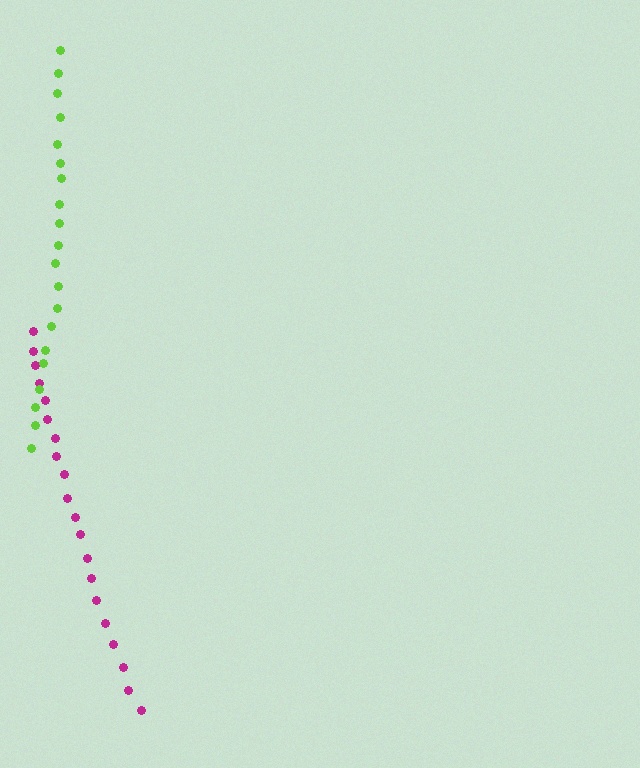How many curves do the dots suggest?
There are 2 distinct paths.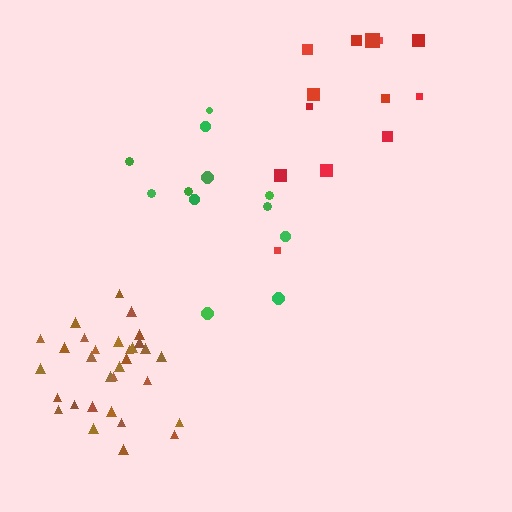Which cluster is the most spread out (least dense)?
Green.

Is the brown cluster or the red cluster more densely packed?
Brown.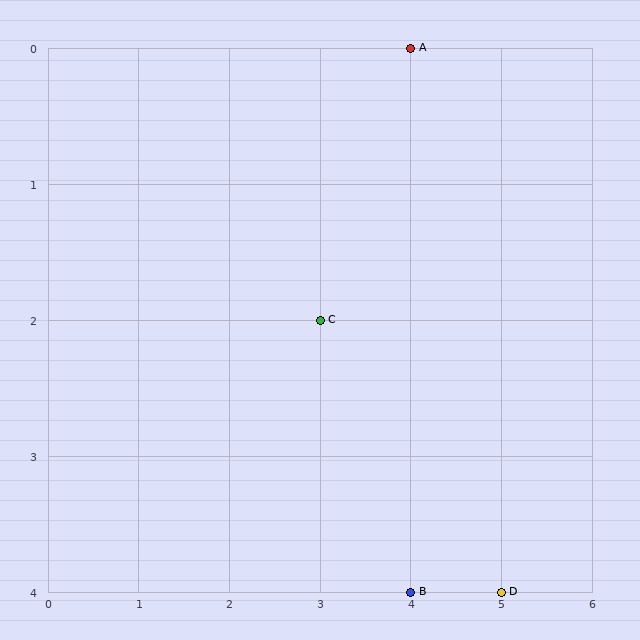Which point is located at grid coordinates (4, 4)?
Point B is at (4, 4).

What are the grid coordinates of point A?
Point A is at grid coordinates (4, 0).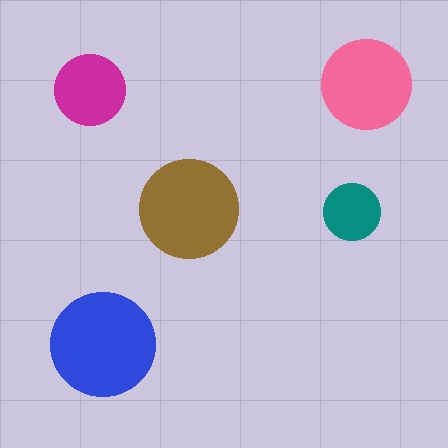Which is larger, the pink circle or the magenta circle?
The pink one.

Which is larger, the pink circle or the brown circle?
The brown one.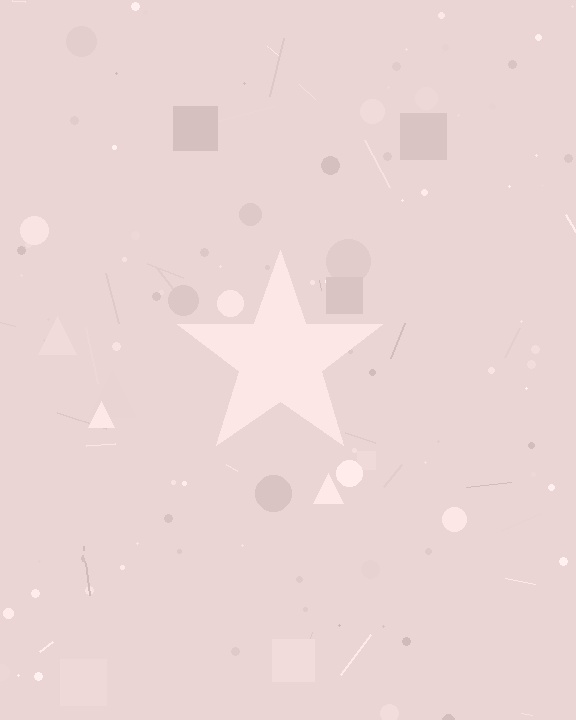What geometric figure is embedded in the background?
A star is embedded in the background.